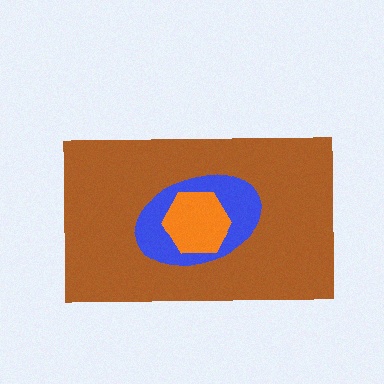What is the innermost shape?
The orange hexagon.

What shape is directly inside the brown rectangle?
The blue ellipse.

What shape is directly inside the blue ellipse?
The orange hexagon.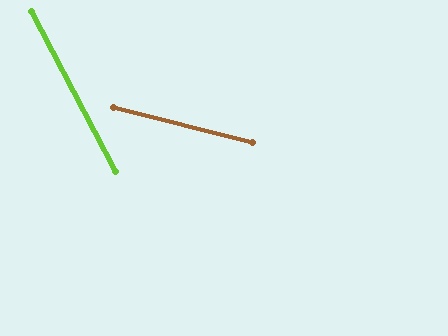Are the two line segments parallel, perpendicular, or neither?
Neither parallel nor perpendicular — they differ by about 48°.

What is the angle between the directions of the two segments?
Approximately 48 degrees.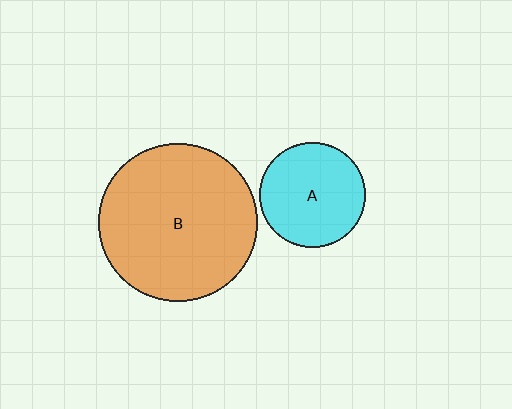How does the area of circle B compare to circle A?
Approximately 2.3 times.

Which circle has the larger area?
Circle B (orange).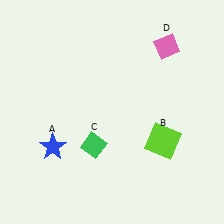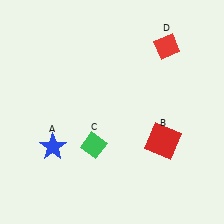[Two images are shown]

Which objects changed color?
B changed from lime to red. D changed from pink to red.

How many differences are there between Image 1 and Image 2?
There are 2 differences between the two images.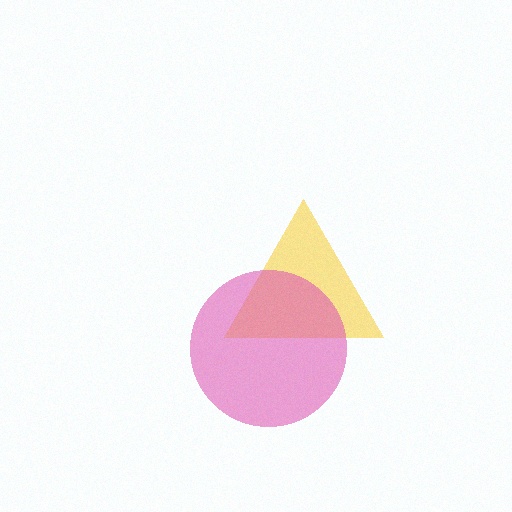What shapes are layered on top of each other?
The layered shapes are: a yellow triangle, a pink circle.